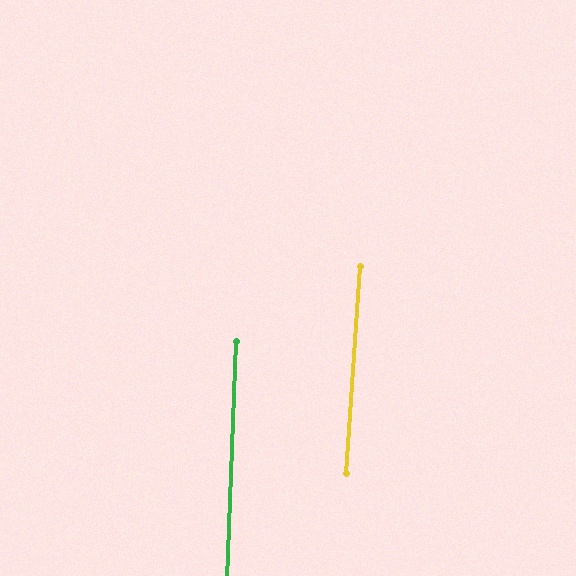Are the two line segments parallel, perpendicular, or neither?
Parallel — their directions differ by only 1.8°.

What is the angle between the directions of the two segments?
Approximately 2 degrees.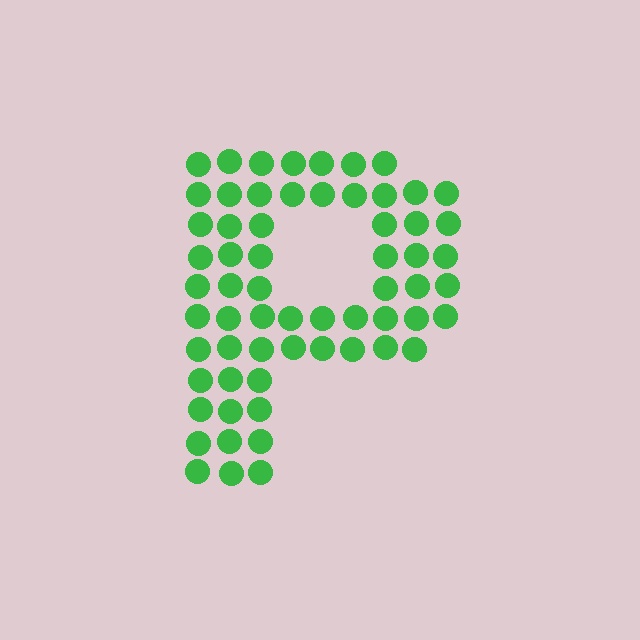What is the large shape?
The large shape is the letter P.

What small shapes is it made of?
It is made of small circles.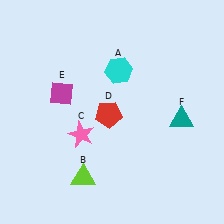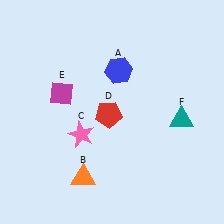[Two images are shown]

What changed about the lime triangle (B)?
In Image 1, B is lime. In Image 2, it changed to orange.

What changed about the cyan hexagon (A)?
In Image 1, A is cyan. In Image 2, it changed to blue.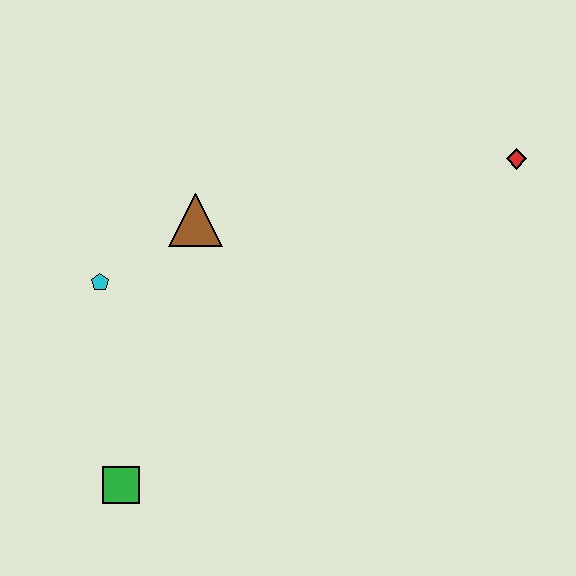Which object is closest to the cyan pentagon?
The brown triangle is closest to the cyan pentagon.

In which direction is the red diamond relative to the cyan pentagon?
The red diamond is to the right of the cyan pentagon.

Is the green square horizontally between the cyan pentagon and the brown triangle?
Yes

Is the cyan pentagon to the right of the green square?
No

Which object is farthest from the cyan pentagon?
The red diamond is farthest from the cyan pentagon.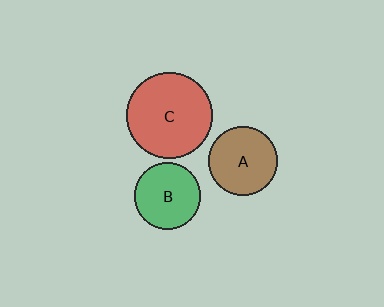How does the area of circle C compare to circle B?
Approximately 1.7 times.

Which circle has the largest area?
Circle C (red).